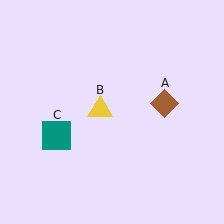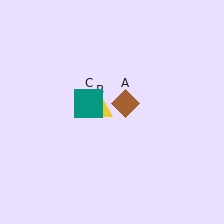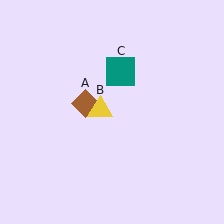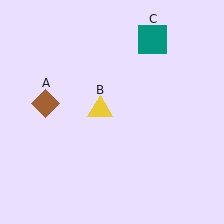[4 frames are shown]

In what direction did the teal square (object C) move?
The teal square (object C) moved up and to the right.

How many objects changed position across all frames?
2 objects changed position: brown diamond (object A), teal square (object C).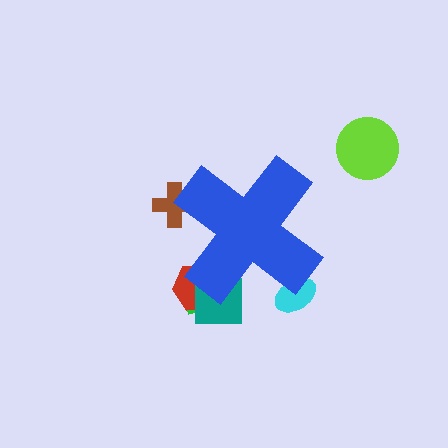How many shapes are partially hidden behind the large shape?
5 shapes are partially hidden.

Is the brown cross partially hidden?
Yes, the brown cross is partially hidden behind the blue cross.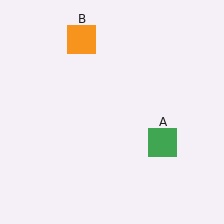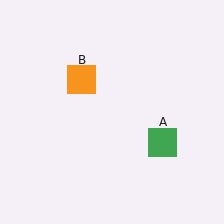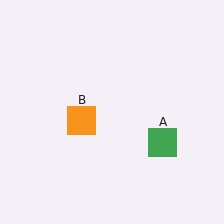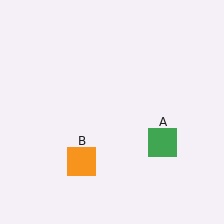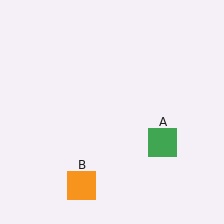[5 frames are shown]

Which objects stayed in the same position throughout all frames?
Green square (object A) remained stationary.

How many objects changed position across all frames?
1 object changed position: orange square (object B).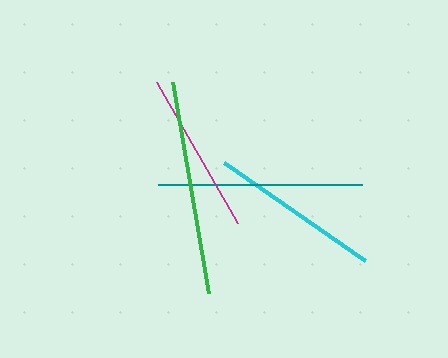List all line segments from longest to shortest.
From longest to shortest: green, teal, cyan, magenta.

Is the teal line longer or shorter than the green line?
The green line is longer than the teal line.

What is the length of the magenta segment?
The magenta segment is approximately 162 pixels long.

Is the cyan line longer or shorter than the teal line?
The teal line is longer than the cyan line.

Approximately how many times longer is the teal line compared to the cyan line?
The teal line is approximately 1.2 times the length of the cyan line.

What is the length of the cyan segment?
The cyan segment is approximately 171 pixels long.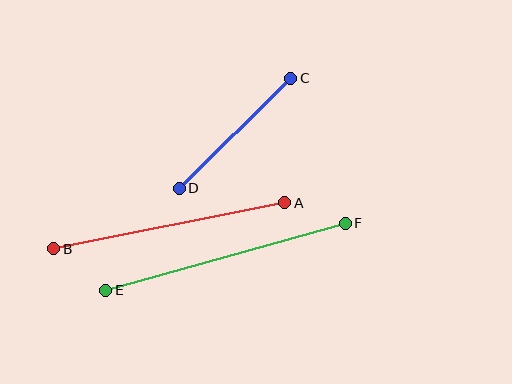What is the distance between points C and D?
The distance is approximately 157 pixels.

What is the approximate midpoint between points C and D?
The midpoint is at approximately (235, 133) pixels.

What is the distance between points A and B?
The distance is approximately 236 pixels.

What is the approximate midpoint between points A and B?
The midpoint is at approximately (169, 226) pixels.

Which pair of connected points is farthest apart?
Points E and F are farthest apart.